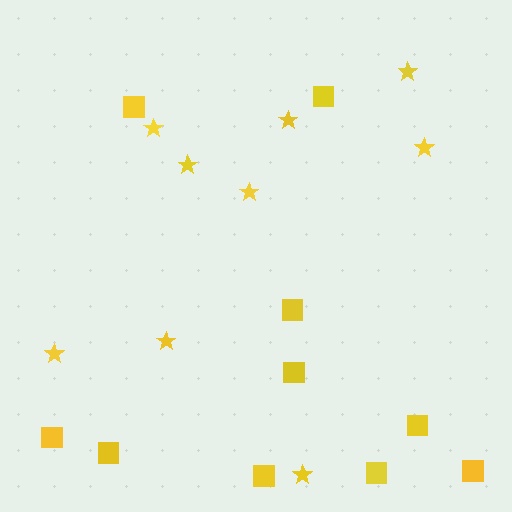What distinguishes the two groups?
There are 2 groups: one group of stars (9) and one group of squares (10).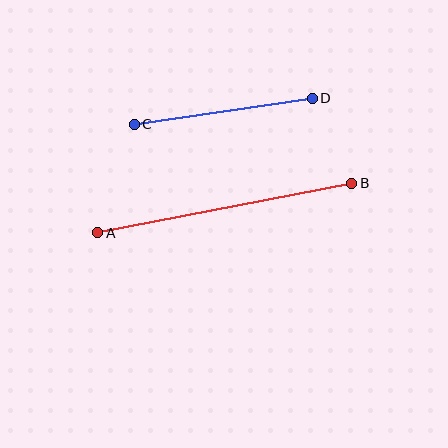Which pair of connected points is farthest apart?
Points A and B are farthest apart.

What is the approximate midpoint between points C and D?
The midpoint is at approximately (223, 111) pixels.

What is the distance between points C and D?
The distance is approximately 180 pixels.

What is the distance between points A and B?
The distance is approximately 259 pixels.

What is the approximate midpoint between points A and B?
The midpoint is at approximately (225, 208) pixels.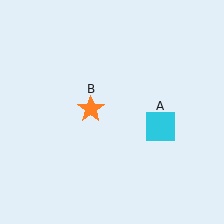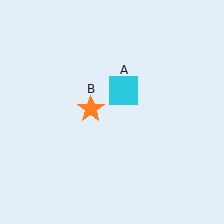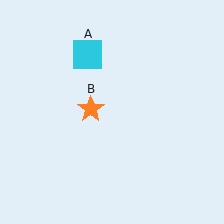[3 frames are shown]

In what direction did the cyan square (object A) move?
The cyan square (object A) moved up and to the left.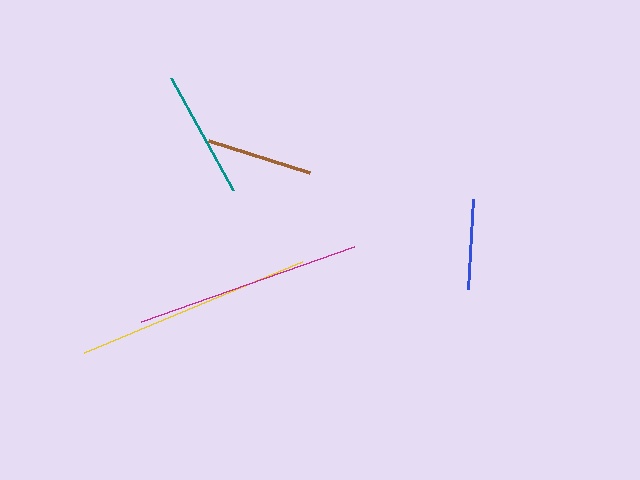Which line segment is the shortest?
The blue line is the shortest at approximately 91 pixels.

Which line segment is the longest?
The yellow line is the longest at approximately 237 pixels.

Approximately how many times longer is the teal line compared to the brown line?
The teal line is approximately 1.2 times the length of the brown line.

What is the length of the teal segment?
The teal segment is approximately 128 pixels long.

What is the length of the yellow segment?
The yellow segment is approximately 237 pixels long.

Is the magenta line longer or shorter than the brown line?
The magenta line is longer than the brown line.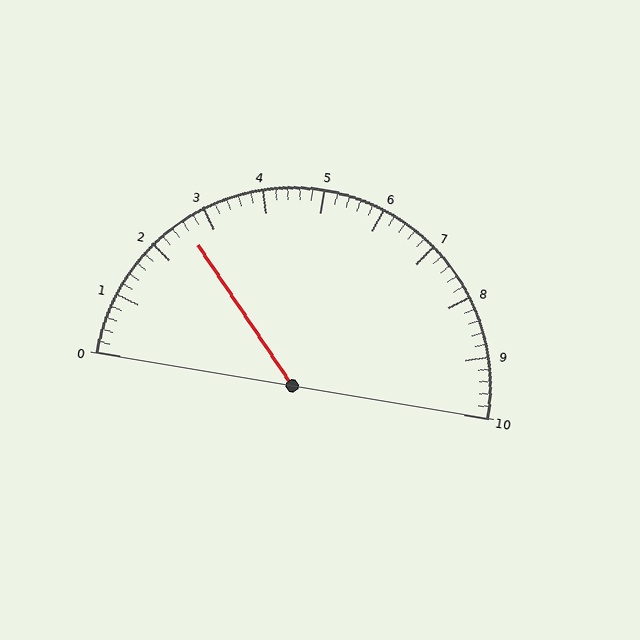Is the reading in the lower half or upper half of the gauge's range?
The reading is in the lower half of the range (0 to 10).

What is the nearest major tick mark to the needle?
The nearest major tick mark is 3.